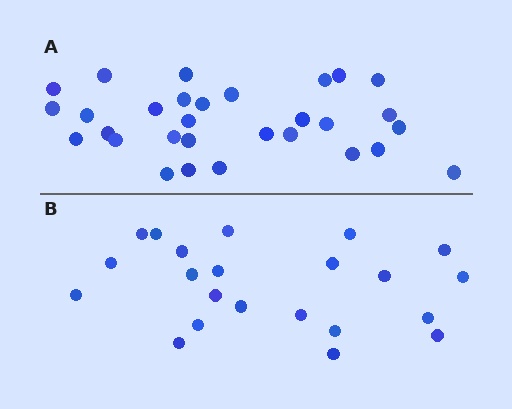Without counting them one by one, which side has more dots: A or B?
Region A (the top region) has more dots.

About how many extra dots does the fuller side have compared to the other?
Region A has roughly 8 or so more dots than region B.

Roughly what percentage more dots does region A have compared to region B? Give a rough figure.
About 35% more.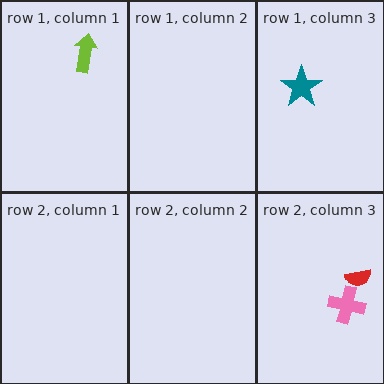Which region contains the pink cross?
The row 2, column 3 region.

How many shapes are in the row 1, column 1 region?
1.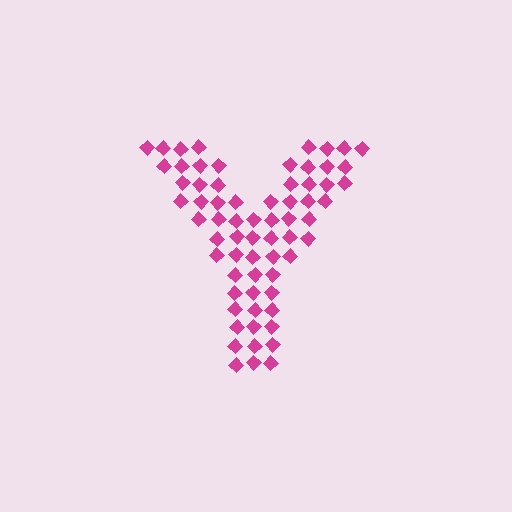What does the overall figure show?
The overall figure shows the letter Y.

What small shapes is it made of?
It is made of small diamonds.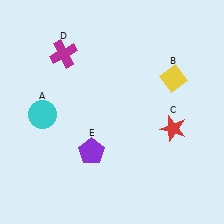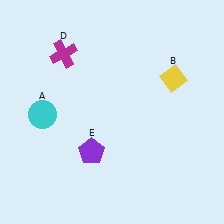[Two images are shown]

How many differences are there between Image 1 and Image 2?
There is 1 difference between the two images.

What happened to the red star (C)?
The red star (C) was removed in Image 2. It was in the bottom-right area of Image 1.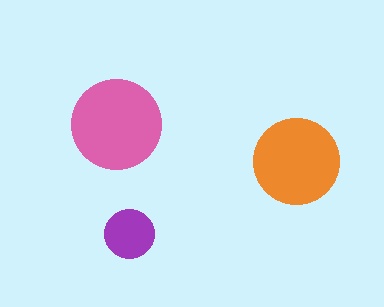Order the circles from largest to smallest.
the pink one, the orange one, the purple one.